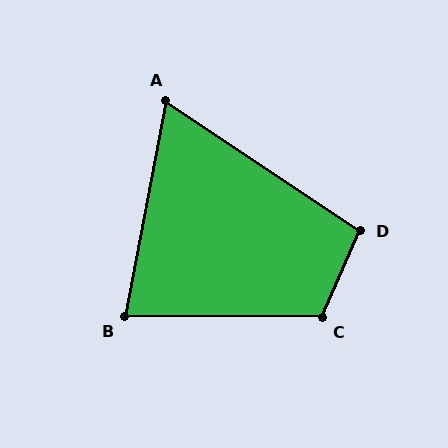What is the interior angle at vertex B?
Approximately 79 degrees (acute).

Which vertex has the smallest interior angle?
A, at approximately 67 degrees.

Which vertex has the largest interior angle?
C, at approximately 113 degrees.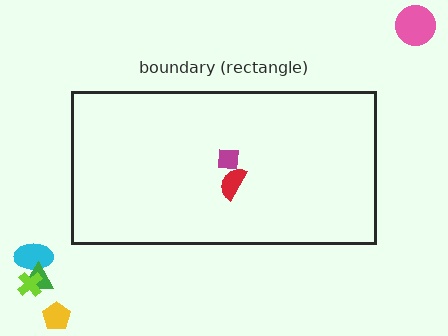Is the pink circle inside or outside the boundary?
Outside.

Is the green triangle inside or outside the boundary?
Outside.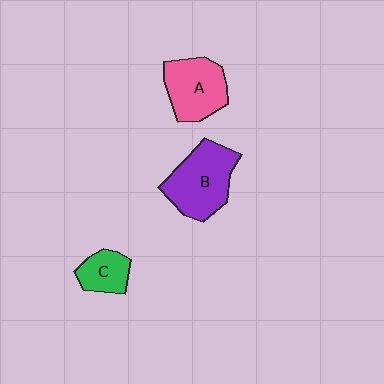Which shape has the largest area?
Shape B (purple).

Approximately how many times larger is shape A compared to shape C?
Approximately 1.8 times.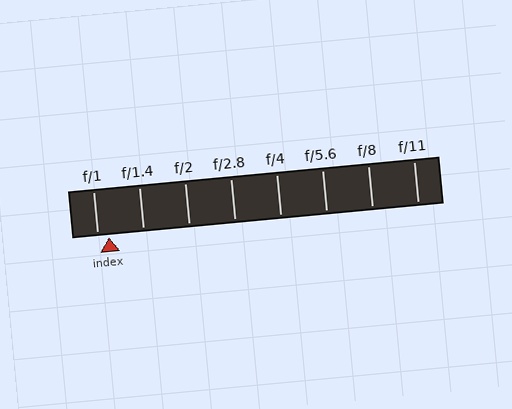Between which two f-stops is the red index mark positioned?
The index mark is between f/1 and f/1.4.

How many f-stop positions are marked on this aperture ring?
There are 8 f-stop positions marked.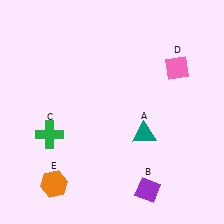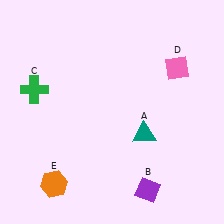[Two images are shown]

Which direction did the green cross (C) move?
The green cross (C) moved up.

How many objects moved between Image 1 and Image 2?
1 object moved between the two images.